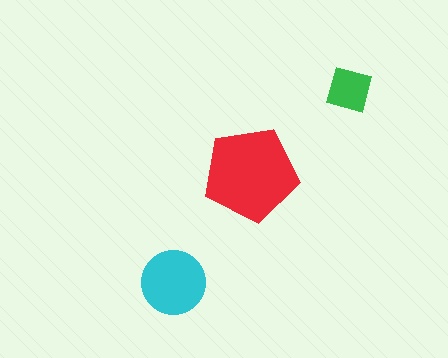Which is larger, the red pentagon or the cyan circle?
The red pentagon.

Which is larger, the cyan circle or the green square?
The cyan circle.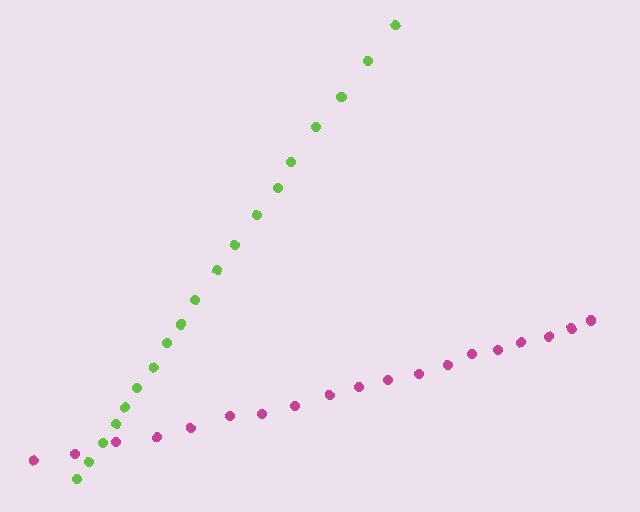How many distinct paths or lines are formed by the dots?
There are 2 distinct paths.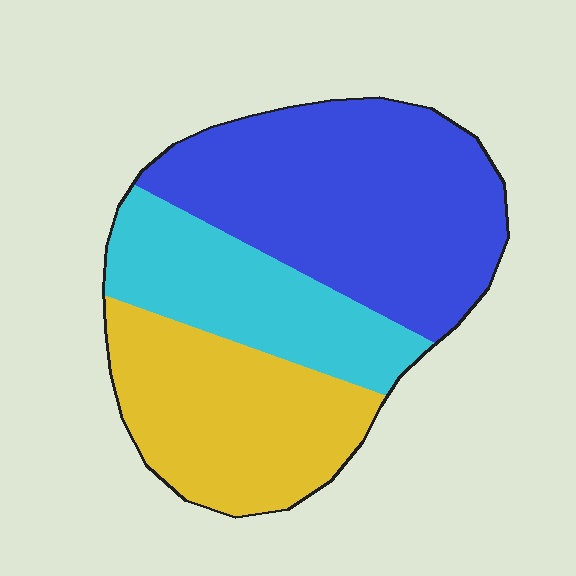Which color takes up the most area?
Blue, at roughly 45%.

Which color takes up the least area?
Cyan, at roughly 25%.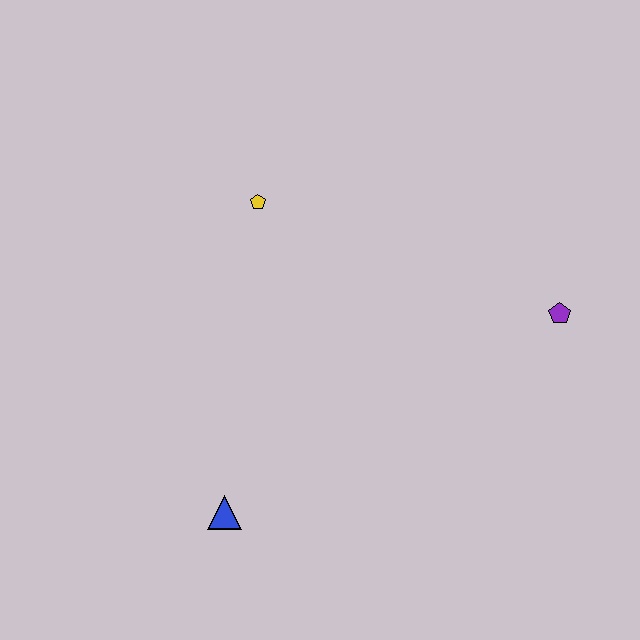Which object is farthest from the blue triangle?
The purple pentagon is farthest from the blue triangle.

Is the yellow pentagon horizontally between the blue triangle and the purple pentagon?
Yes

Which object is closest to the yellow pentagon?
The blue triangle is closest to the yellow pentagon.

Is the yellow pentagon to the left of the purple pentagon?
Yes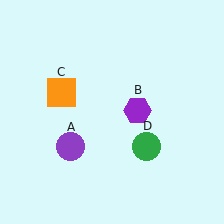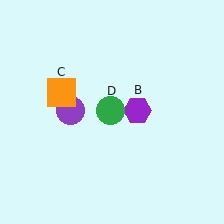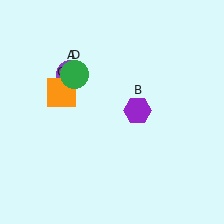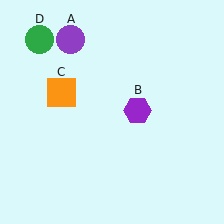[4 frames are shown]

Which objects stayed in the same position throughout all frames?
Purple hexagon (object B) and orange square (object C) remained stationary.